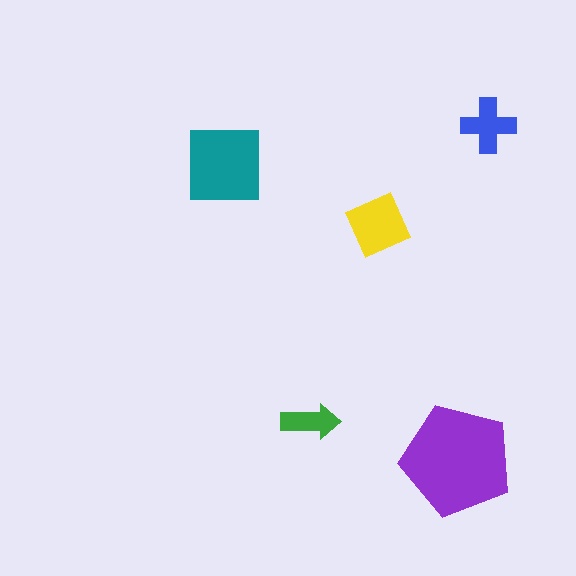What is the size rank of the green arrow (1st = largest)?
5th.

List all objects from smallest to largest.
The green arrow, the blue cross, the yellow diamond, the teal square, the purple pentagon.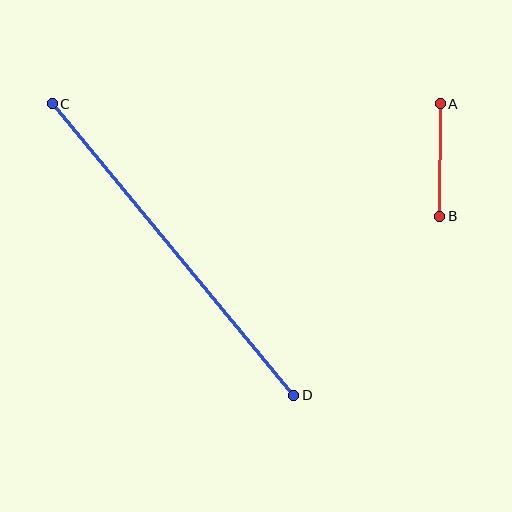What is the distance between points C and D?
The distance is approximately 379 pixels.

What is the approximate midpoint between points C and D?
The midpoint is at approximately (173, 250) pixels.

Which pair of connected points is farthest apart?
Points C and D are farthest apart.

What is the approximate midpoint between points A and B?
The midpoint is at approximately (440, 160) pixels.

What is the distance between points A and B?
The distance is approximately 113 pixels.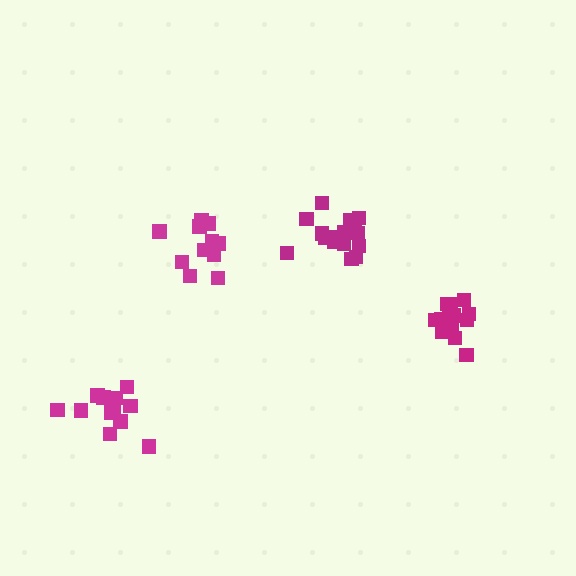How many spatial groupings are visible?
There are 4 spatial groupings.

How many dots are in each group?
Group 1: 16 dots, Group 2: 12 dots, Group 3: 16 dots, Group 4: 11 dots (55 total).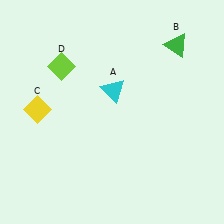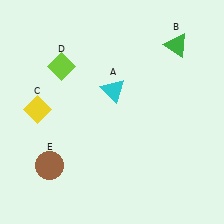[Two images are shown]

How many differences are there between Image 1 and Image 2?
There is 1 difference between the two images.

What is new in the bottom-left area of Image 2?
A brown circle (E) was added in the bottom-left area of Image 2.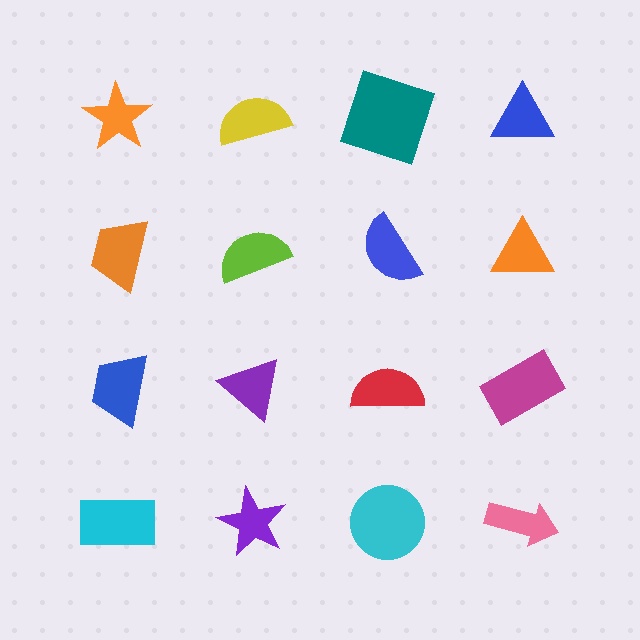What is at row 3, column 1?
A blue trapezoid.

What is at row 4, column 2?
A purple star.